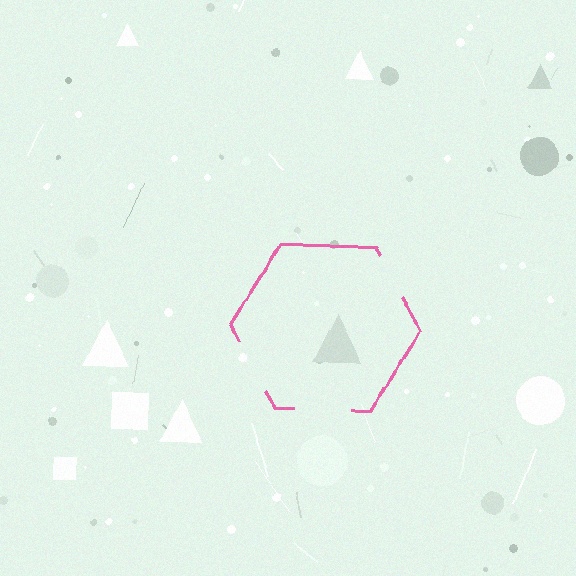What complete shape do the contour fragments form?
The contour fragments form a hexagon.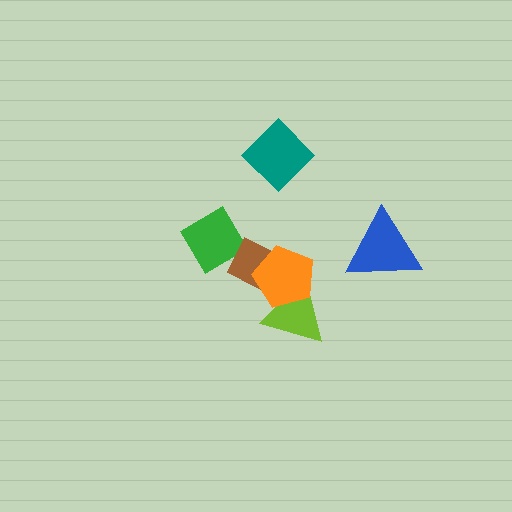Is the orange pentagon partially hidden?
No, no other shape covers it.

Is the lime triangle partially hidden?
Yes, it is partially covered by another shape.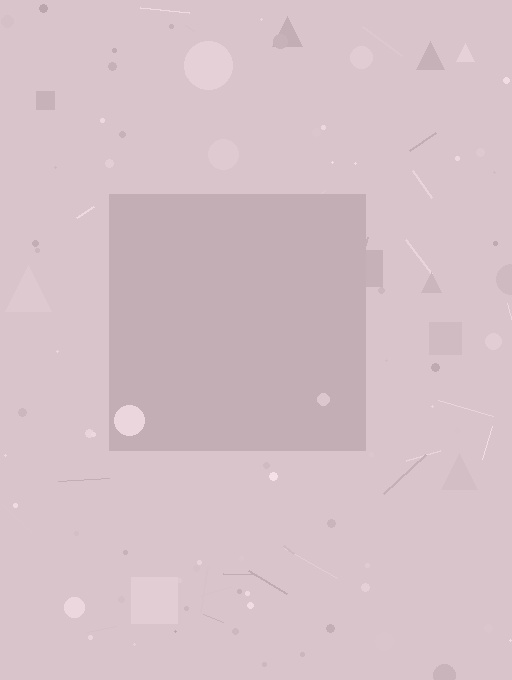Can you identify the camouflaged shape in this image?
The camouflaged shape is a square.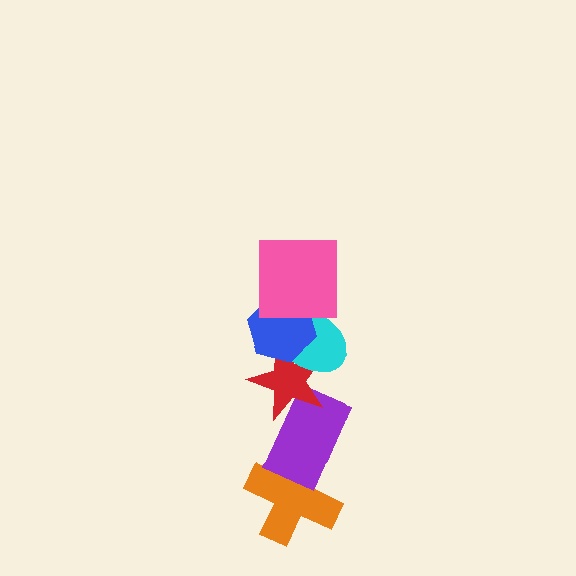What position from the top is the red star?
The red star is 4th from the top.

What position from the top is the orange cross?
The orange cross is 6th from the top.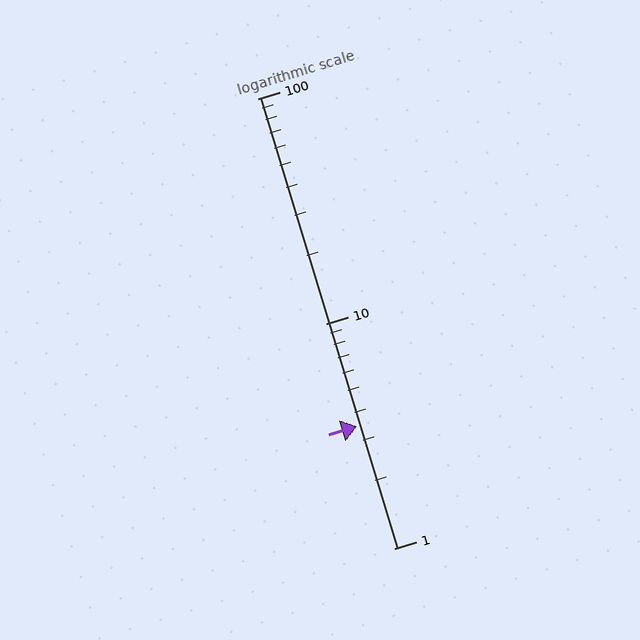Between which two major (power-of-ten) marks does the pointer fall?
The pointer is between 1 and 10.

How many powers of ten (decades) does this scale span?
The scale spans 2 decades, from 1 to 100.